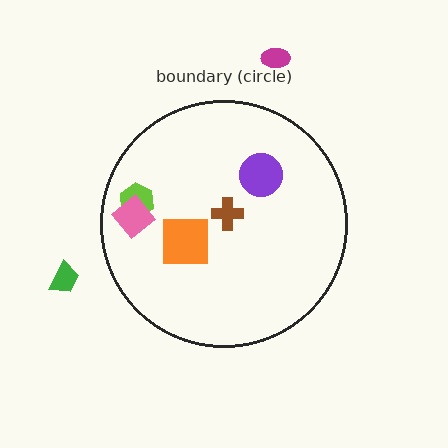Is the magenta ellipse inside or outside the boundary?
Outside.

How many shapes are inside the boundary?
5 inside, 2 outside.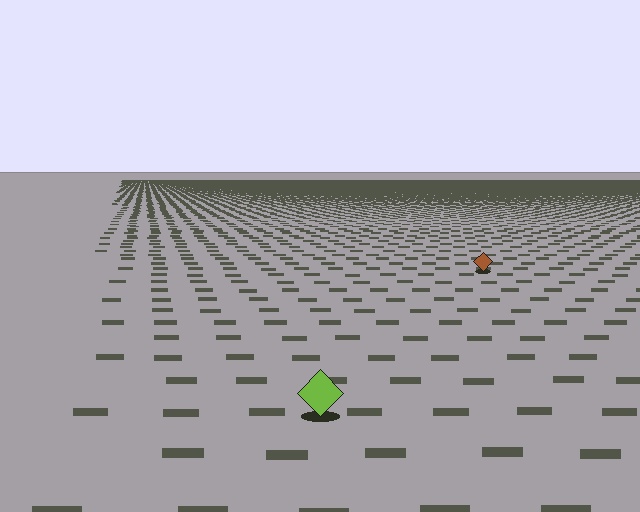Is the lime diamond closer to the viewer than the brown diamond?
Yes. The lime diamond is closer — you can tell from the texture gradient: the ground texture is coarser near it.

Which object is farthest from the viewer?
The brown diamond is farthest from the viewer. It appears smaller and the ground texture around it is denser.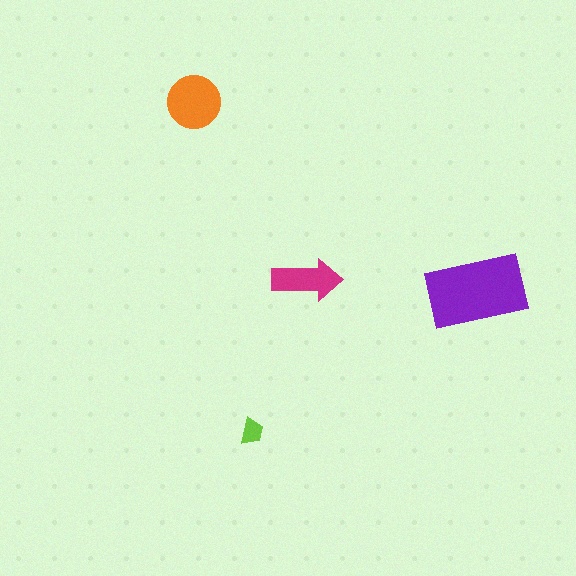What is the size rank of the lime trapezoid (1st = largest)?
4th.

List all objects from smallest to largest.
The lime trapezoid, the magenta arrow, the orange circle, the purple rectangle.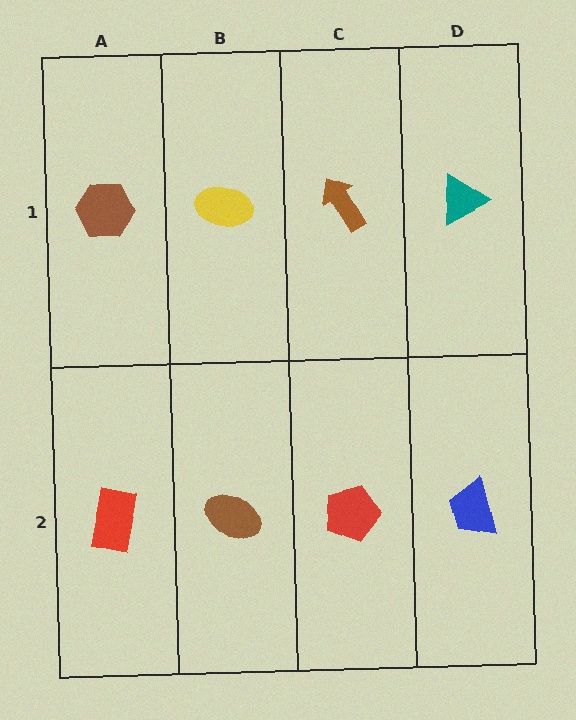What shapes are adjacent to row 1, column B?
A brown ellipse (row 2, column B), a brown hexagon (row 1, column A), a brown arrow (row 1, column C).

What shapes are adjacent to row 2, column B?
A yellow ellipse (row 1, column B), a red rectangle (row 2, column A), a red pentagon (row 2, column C).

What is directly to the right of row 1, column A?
A yellow ellipse.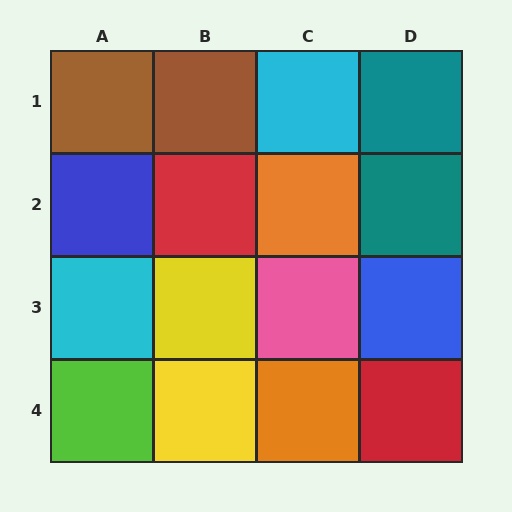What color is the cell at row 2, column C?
Orange.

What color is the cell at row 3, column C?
Pink.